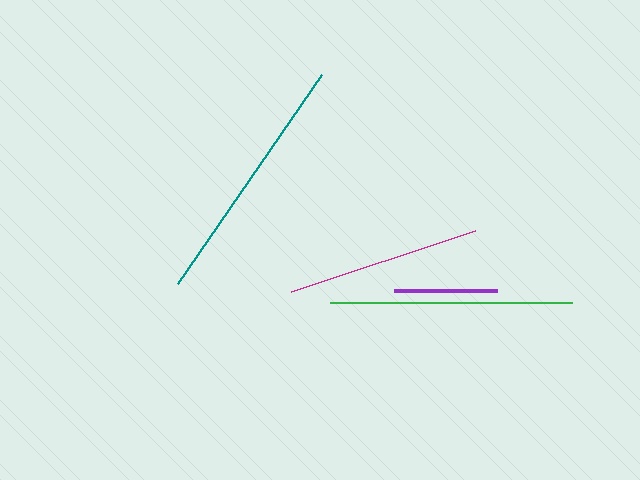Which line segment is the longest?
The teal line is the longest at approximately 254 pixels.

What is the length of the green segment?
The green segment is approximately 242 pixels long.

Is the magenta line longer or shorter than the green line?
The green line is longer than the magenta line.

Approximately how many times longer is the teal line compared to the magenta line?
The teal line is approximately 1.3 times the length of the magenta line.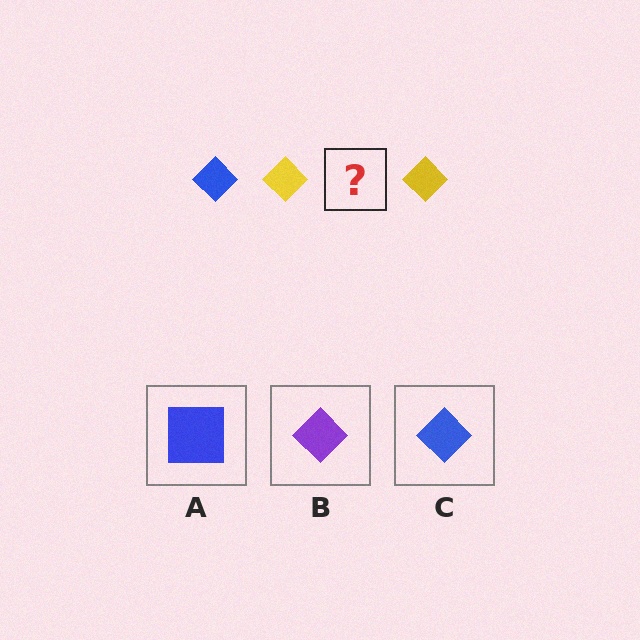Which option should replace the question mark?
Option C.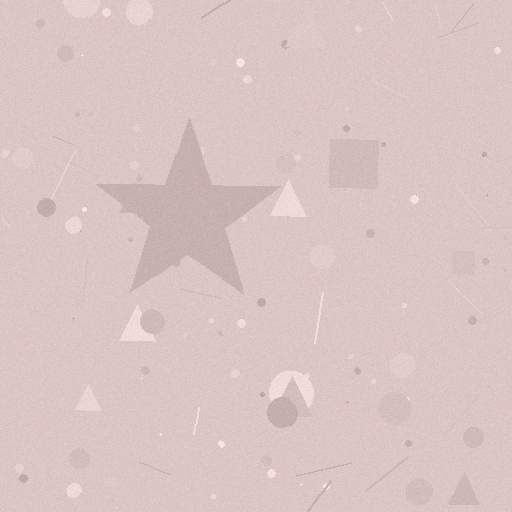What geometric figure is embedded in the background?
A star is embedded in the background.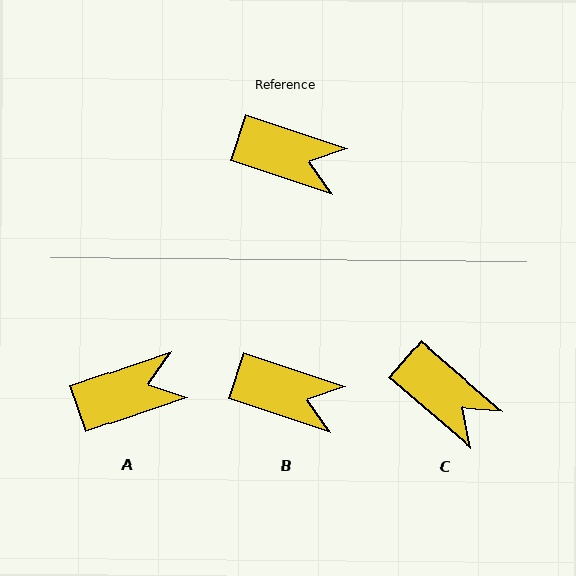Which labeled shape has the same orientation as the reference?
B.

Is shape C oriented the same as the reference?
No, it is off by about 22 degrees.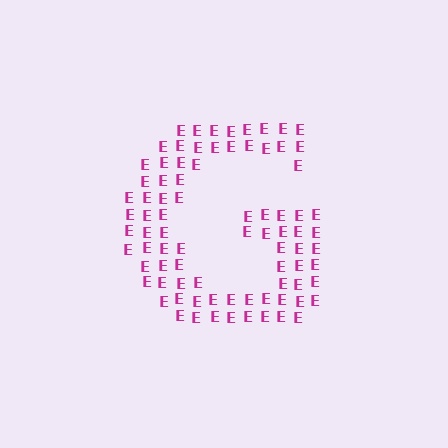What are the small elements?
The small elements are letter E's.